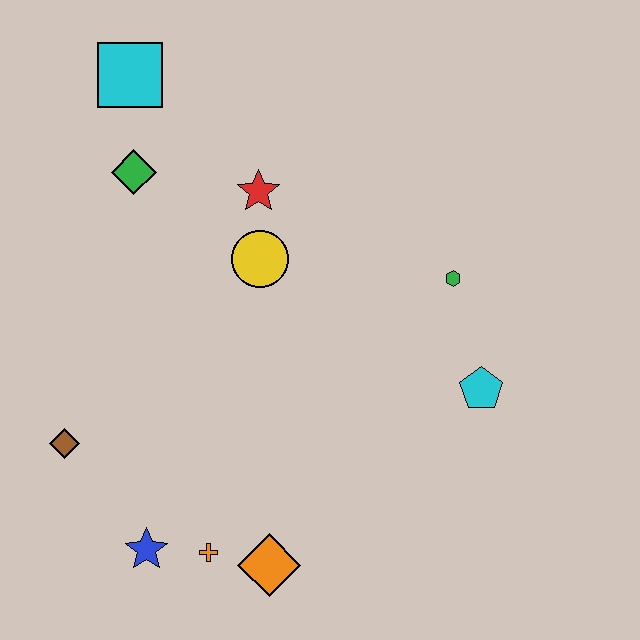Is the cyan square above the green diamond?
Yes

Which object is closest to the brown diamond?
The blue star is closest to the brown diamond.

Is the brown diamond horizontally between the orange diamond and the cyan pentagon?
No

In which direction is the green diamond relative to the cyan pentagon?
The green diamond is to the left of the cyan pentagon.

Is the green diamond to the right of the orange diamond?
No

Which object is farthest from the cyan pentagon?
The cyan square is farthest from the cyan pentagon.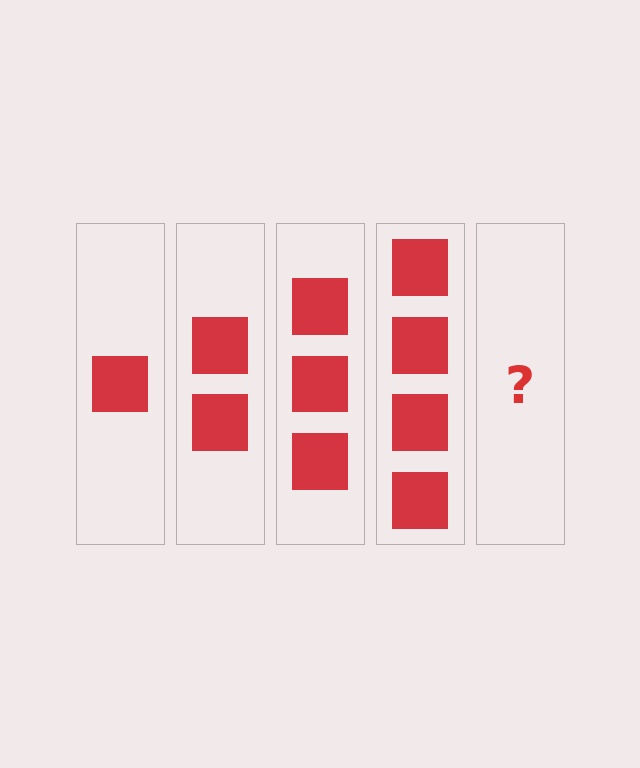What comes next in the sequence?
The next element should be 5 squares.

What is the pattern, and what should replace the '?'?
The pattern is that each step adds one more square. The '?' should be 5 squares.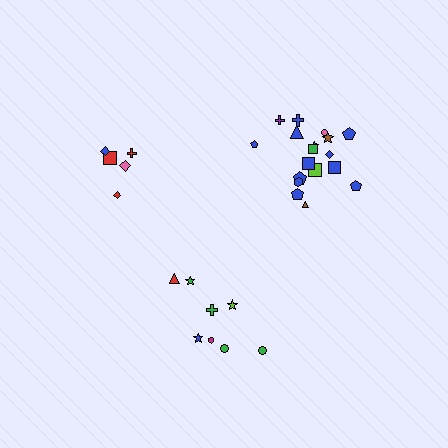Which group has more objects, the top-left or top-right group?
The top-right group.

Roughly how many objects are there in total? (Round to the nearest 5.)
Roughly 30 objects in total.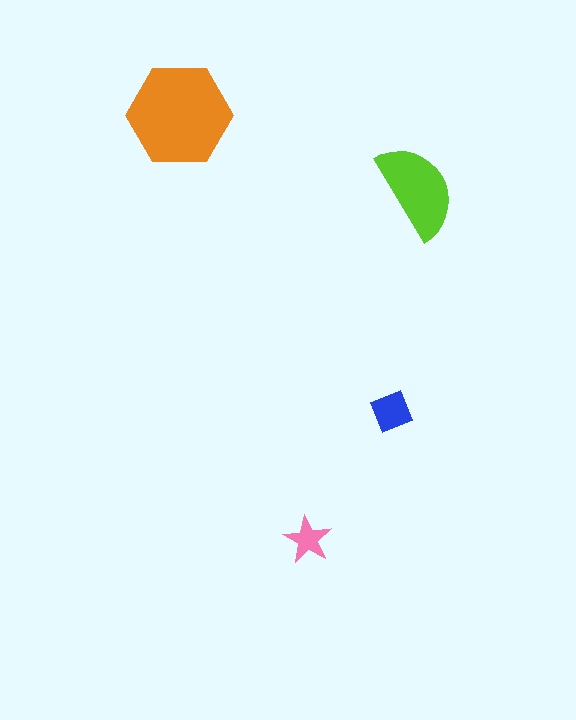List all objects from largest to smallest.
The orange hexagon, the lime semicircle, the blue square, the pink star.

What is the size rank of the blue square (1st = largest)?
3rd.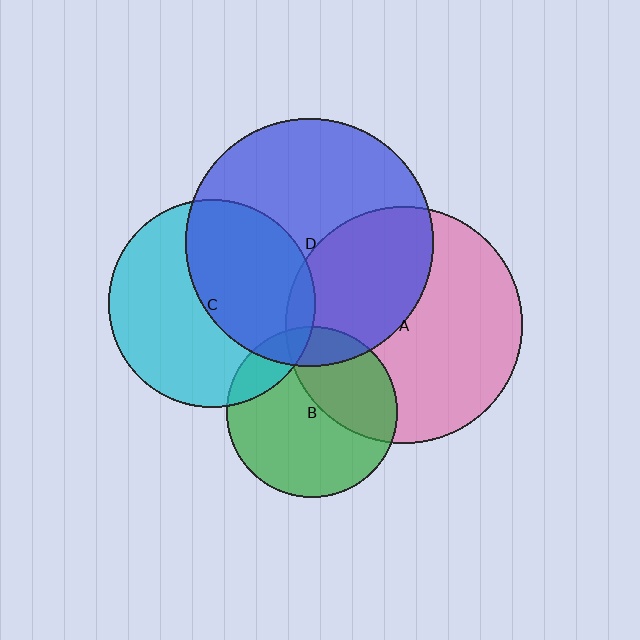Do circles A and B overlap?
Yes.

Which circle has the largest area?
Circle D (blue).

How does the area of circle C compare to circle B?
Approximately 1.5 times.